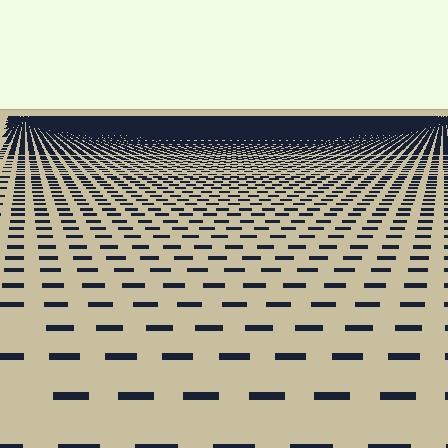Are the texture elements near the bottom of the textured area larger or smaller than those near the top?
Larger. Near the bottom, elements are closer to the viewer and appear at a bigger on-screen size.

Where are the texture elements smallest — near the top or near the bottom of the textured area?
Near the top.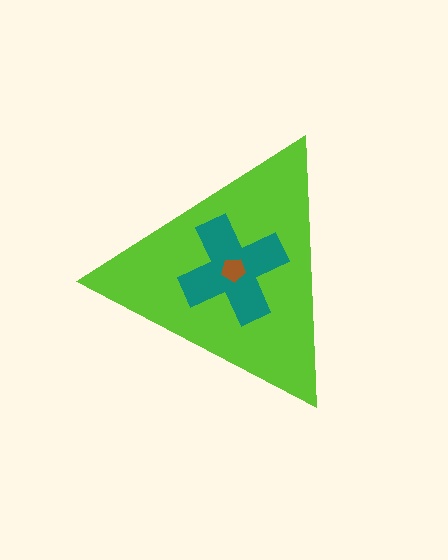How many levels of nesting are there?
3.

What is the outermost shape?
The lime triangle.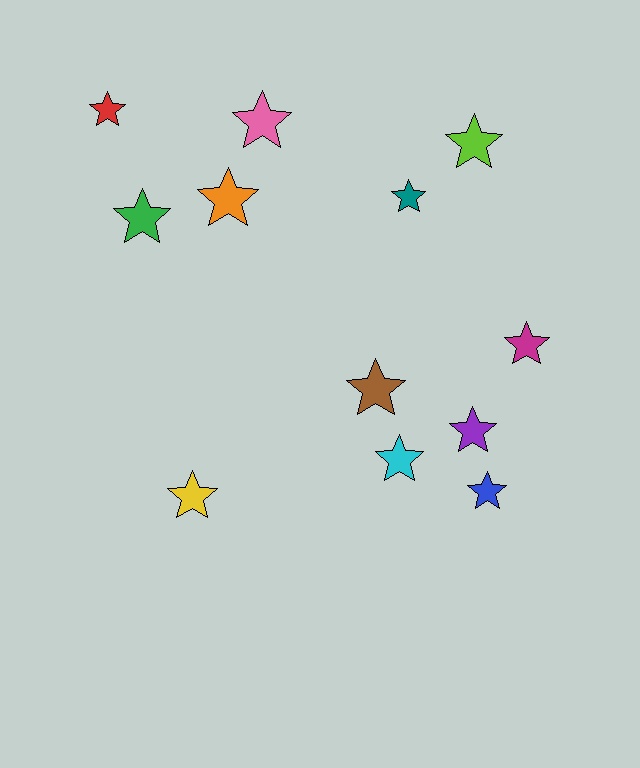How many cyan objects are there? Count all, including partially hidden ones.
There is 1 cyan object.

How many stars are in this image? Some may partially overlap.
There are 12 stars.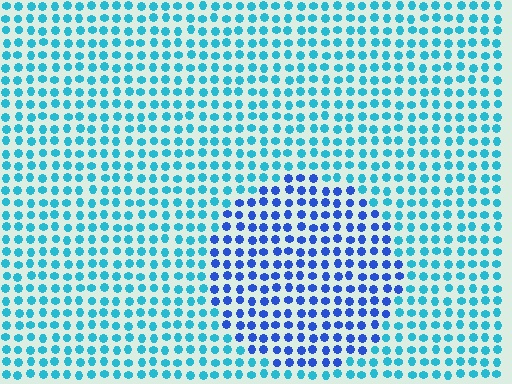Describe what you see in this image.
The image is filled with small cyan elements in a uniform arrangement. A circle-shaped region is visible where the elements are tinted to a slightly different hue, forming a subtle color boundary.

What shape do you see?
I see a circle.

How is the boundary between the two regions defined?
The boundary is defined purely by a slight shift in hue (about 38 degrees). Spacing, size, and orientation are identical on both sides.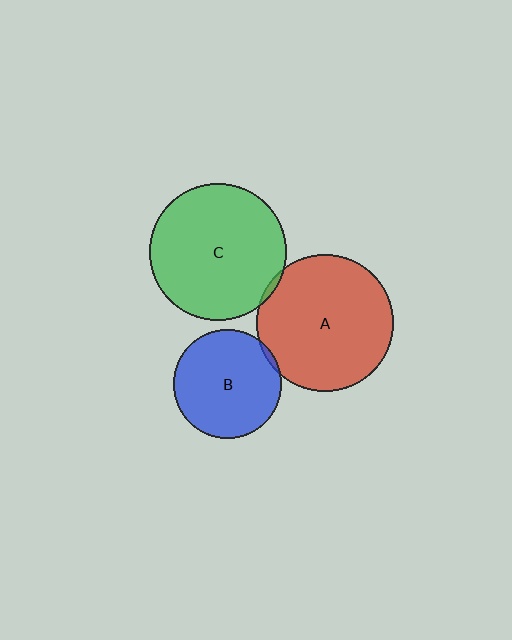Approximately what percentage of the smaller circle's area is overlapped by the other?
Approximately 5%.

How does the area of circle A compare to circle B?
Approximately 1.6 times.